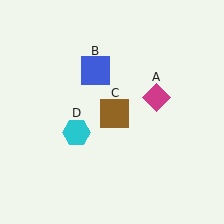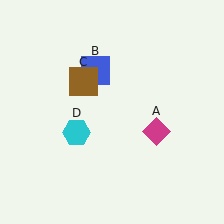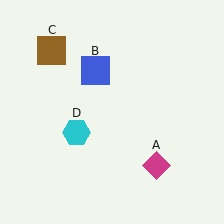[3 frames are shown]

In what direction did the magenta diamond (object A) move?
The magenta diamond (object A) moved down.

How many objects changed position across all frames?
2 objects changed position: magenta diamond (object A), brown square (object C).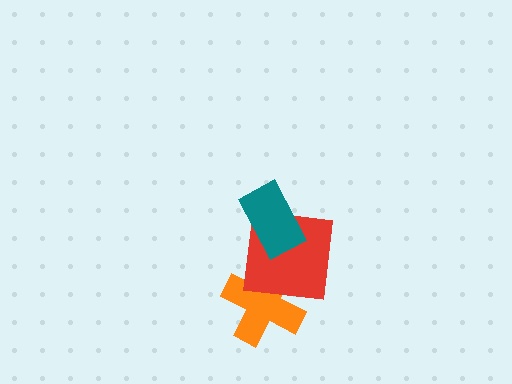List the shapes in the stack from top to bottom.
From top to bottom: the teal rectangle, the red square, the orange cross.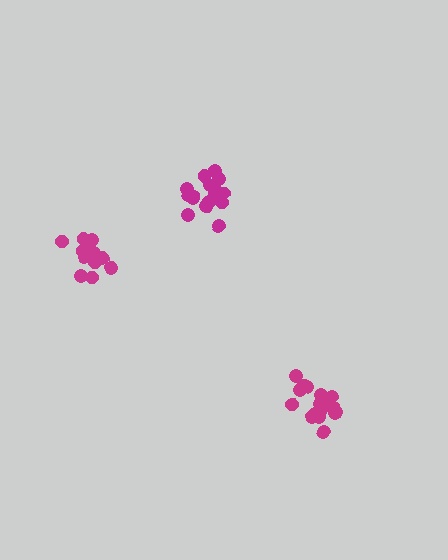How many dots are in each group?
Group 1: 17 dots, Group 2: 17 dots, Group 3: 12 dots (46 total).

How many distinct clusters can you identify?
There are 3 distinct clusters.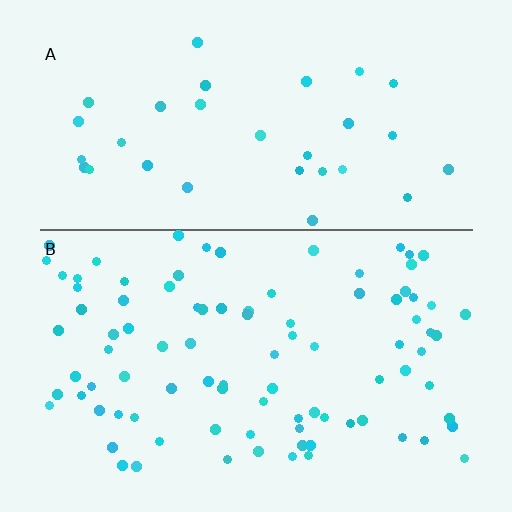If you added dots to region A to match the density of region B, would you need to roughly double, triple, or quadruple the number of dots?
Approximately triple.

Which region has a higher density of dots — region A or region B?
B (the bottom).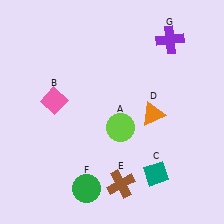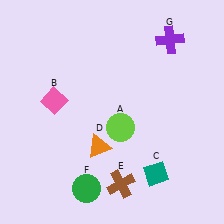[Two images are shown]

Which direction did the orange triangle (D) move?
The orange triangle (D) moved left.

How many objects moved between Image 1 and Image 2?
1 object moved between the two images.